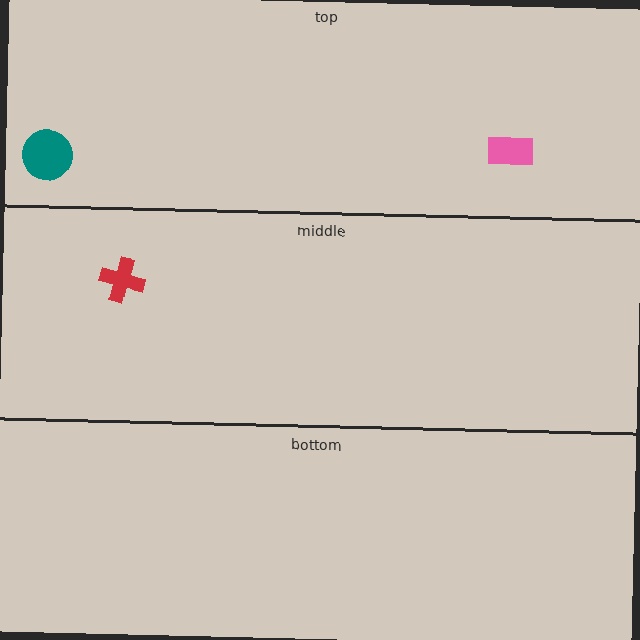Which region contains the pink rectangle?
The top region.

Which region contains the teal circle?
The top region.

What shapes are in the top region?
The pink rectangle, the teal circle.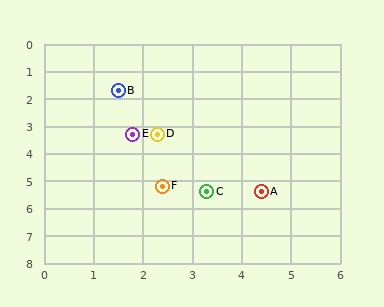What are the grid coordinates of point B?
Point B is at approximately (1.5, 1.7).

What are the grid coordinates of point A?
Point A is at approximately (4.4, 5.4).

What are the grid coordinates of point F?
Point F is at approximately (2.4, 5.2).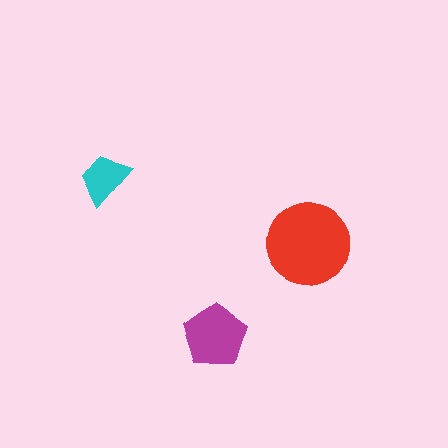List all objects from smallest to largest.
The cyan trapezoid, the magenta pentagon, the red circle.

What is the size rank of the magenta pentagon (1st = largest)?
2nd.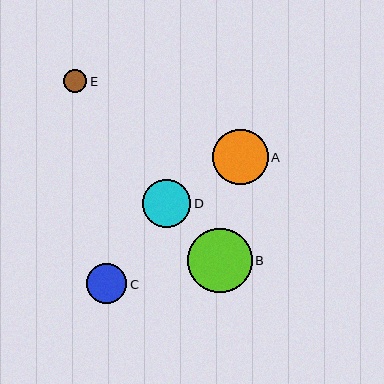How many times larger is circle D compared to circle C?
Circle D is approximately 1.2 times the size of circle C.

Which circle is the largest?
Circle B is the largest with a size of approximately 64 pixels.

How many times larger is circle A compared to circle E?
Circle A is approximately 2.4 times the size of circle E.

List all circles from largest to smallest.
From largest to smallest: B, A, D, C, E.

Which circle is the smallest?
Circle E is the smallest with a size of approximately 23 pixels.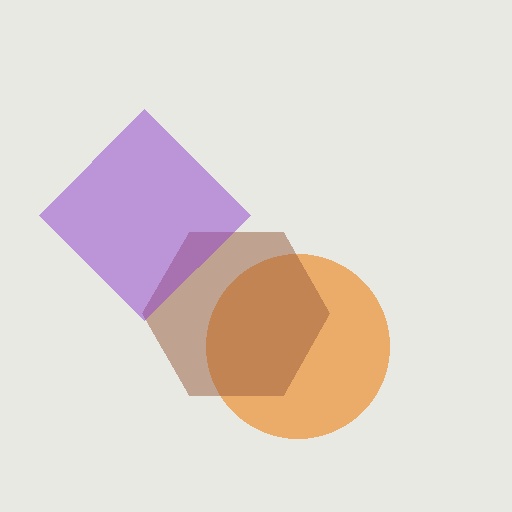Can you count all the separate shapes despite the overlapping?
Yes, there are 3 separate shapes.